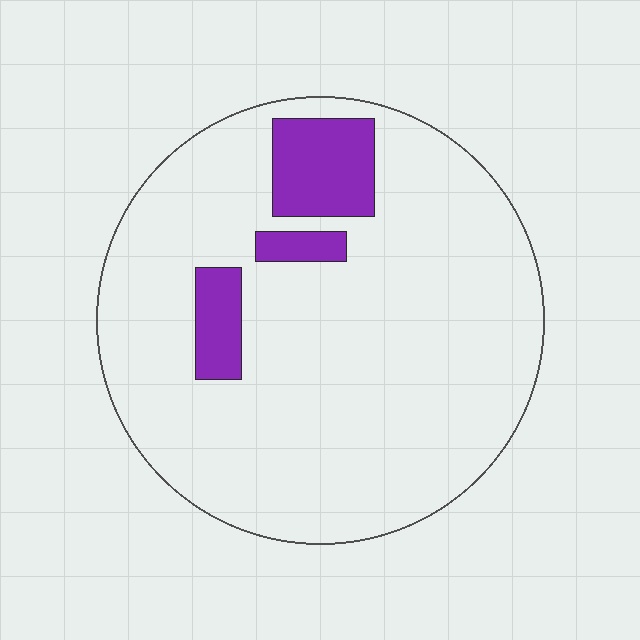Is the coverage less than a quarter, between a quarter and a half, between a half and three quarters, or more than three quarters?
Less than a quarter.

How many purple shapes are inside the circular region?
3.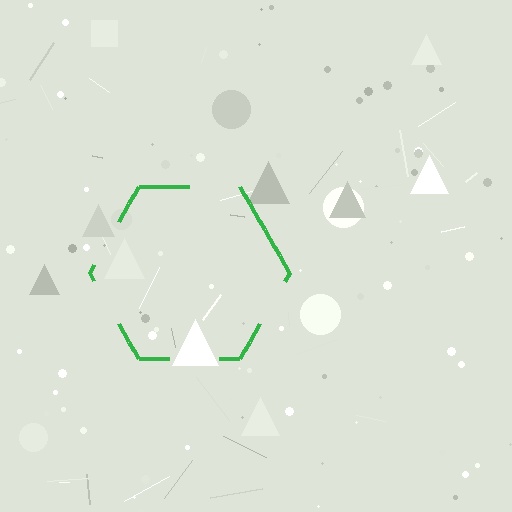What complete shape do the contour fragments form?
The contour fragments form a hexagon.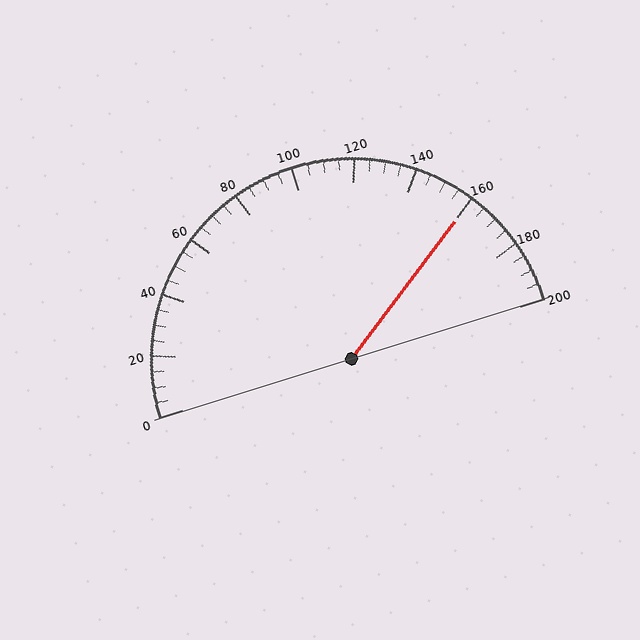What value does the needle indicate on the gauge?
The needle indicates approximately 160.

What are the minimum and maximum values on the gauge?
The gauge ranges from 0 to 200.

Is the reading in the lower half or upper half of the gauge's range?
The reading is in the upper half of the range (0 to 200).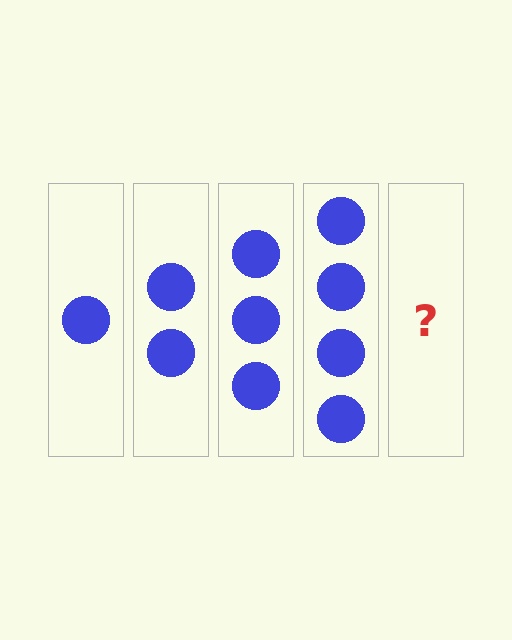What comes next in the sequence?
The next element should be 5 circles.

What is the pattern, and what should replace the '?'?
The pattern is that each step adds one more circle. The '?' should be 5 circles.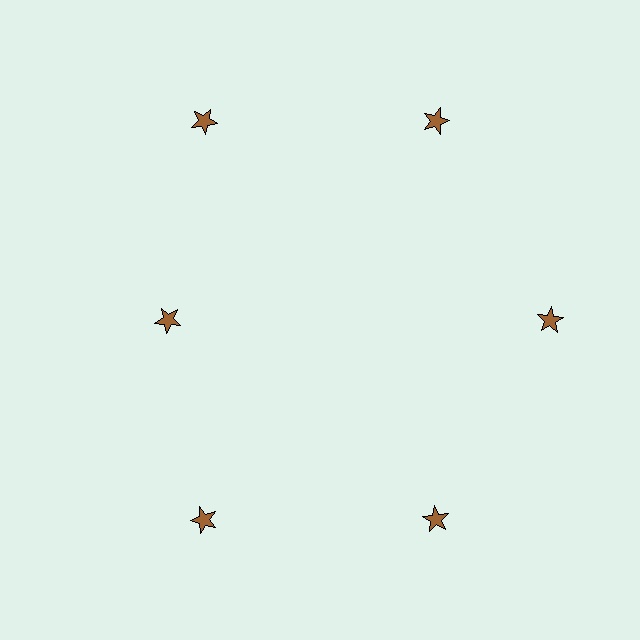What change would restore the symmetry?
The symmetry would be restored by moving it outward, back onto the ring so that all 6 stars sit at equal angles and equal distance from the center.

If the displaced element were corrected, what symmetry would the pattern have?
It would have 6-fold rotational symmetry — the pattern would map onto itself every 60 degrees.